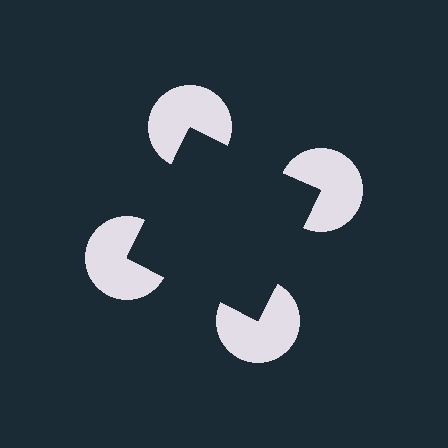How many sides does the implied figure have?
4 sides.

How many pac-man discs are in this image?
There are 4 — one at each vertex of the illusory square.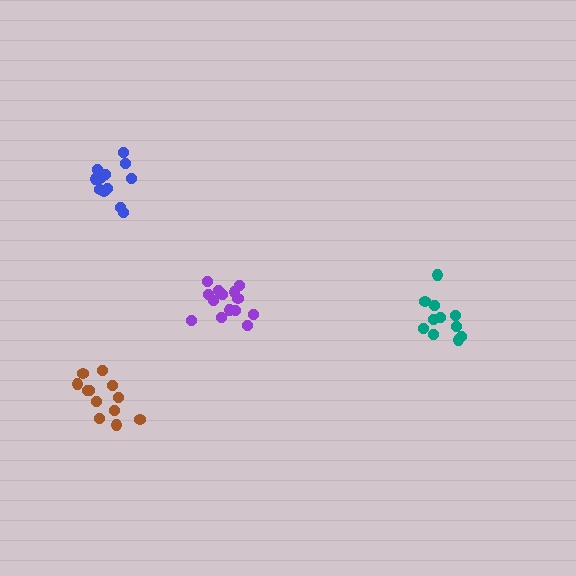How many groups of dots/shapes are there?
There are 4 groups.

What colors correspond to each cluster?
The clusters are colored: teal, purple, brown, blue.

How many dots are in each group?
Group 1: 12 dots, Group 2: 14 dots, Group 3: 12 dots, Group 4: 13 dots (51 total).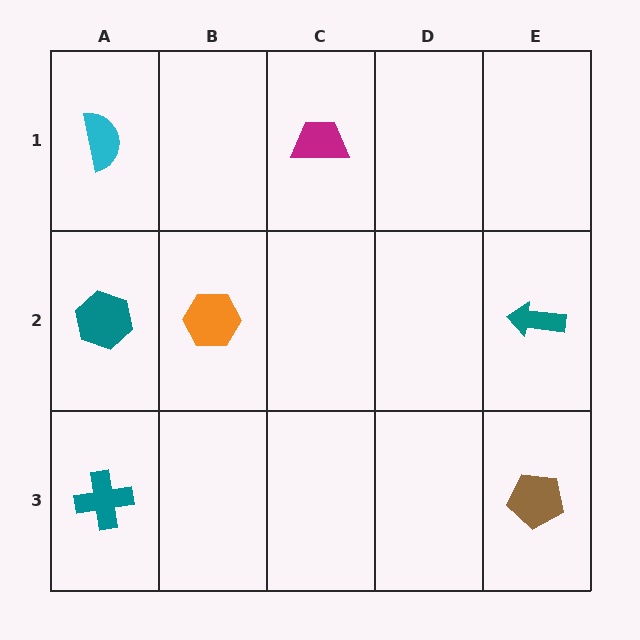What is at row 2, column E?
A teal arrow.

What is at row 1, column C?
A magenta trapezoid.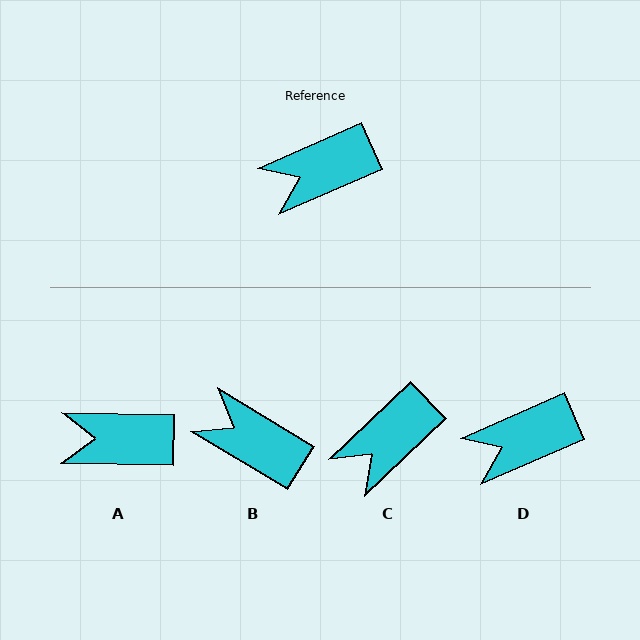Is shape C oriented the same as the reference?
No, it is off by about 20 degrees.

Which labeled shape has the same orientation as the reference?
D.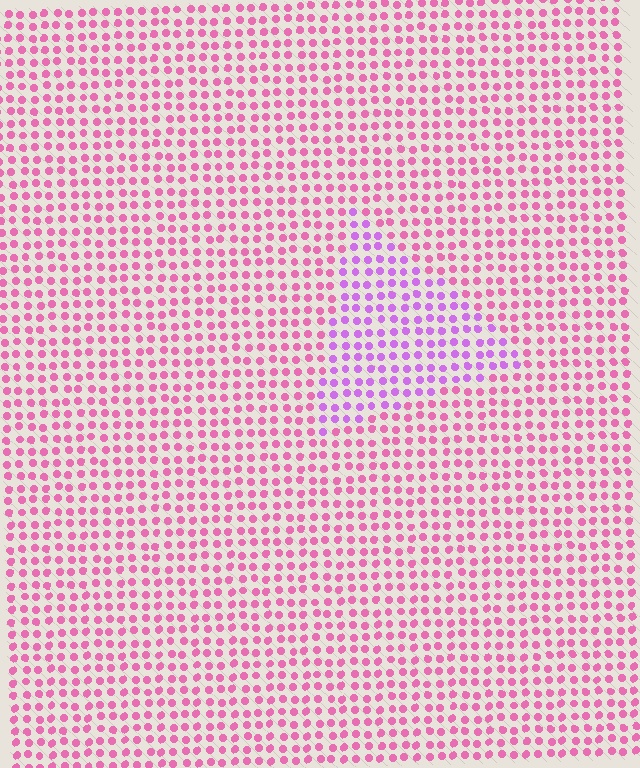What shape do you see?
I see a triangle.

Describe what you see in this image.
The image is filled with small pink elements in a uniform arrangement. A triangle-shaped region is visible where the elements are tinted to a slightly different hue, forming a subtle color boundary.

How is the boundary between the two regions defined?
The boundary is defined purely by a slight shift in hue (about 39 degrees). Spacing, size, and orientation are identical on both sides.